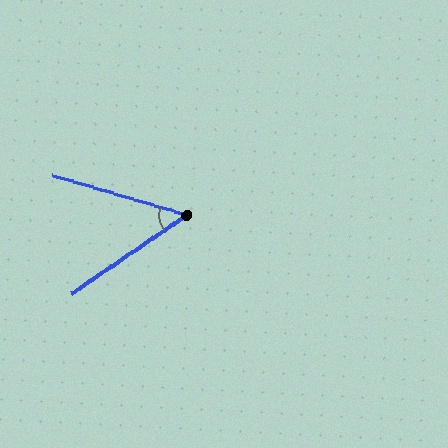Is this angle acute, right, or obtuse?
It is acute.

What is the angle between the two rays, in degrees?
Approximately 51 degrees.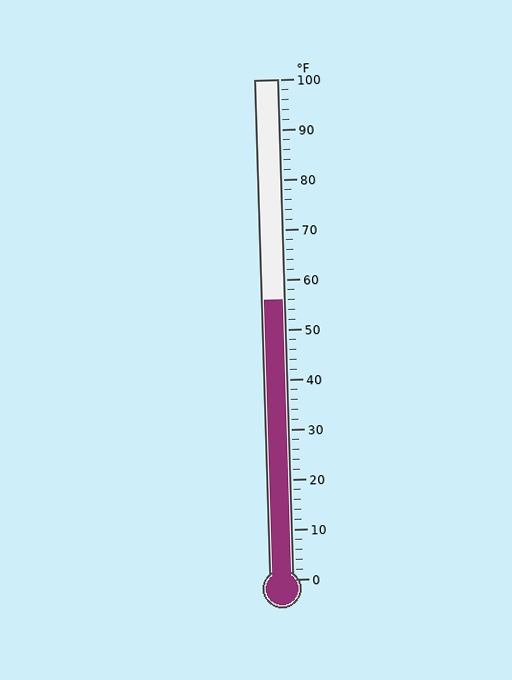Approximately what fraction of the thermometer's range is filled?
The thermometer is filled to approximately 55% of its range.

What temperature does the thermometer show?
The thermometer shows approximately 56°F.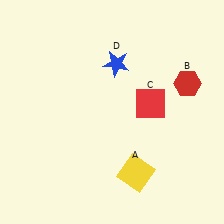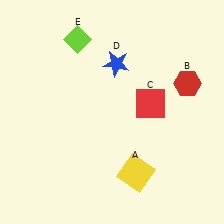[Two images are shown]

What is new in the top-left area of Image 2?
A lime diamond (E) was added in the top-left area of Image 2.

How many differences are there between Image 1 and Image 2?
There is 1 difference between the two images.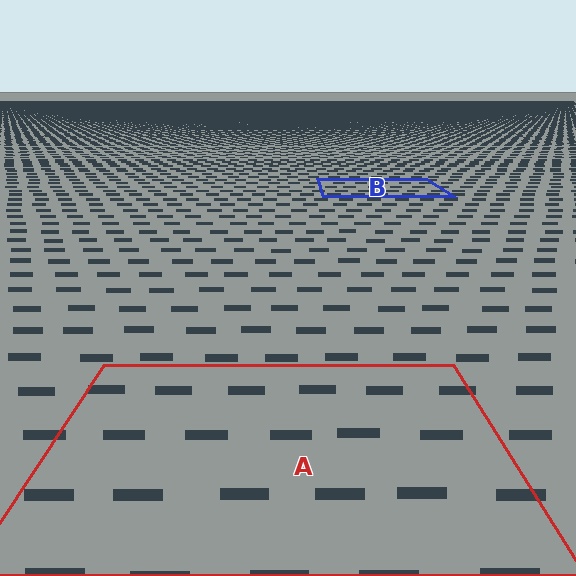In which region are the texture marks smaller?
The texture marks are smaller in region B, because it is farther away.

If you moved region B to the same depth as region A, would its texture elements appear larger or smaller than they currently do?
They would appear larger. At a closer depth, the same texture elements are projected at a bigger on-screen size.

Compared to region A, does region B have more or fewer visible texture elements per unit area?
Region B has more texture elements per unit area — they are packed more densely because it is farther away.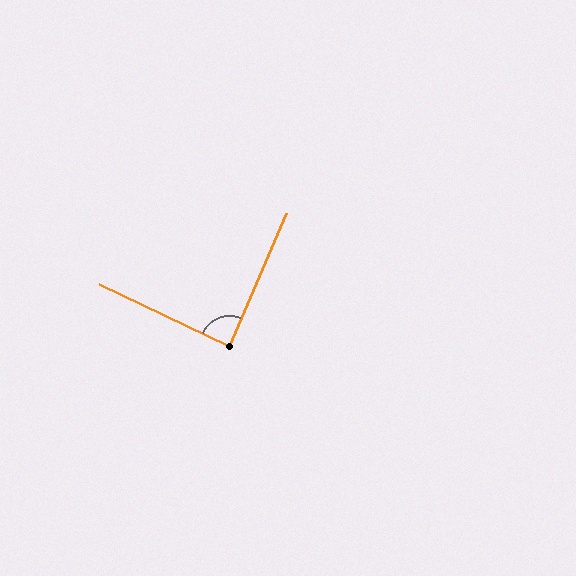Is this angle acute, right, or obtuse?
It is approximately a right angle.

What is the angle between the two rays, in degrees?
Approximately 88 degrees.